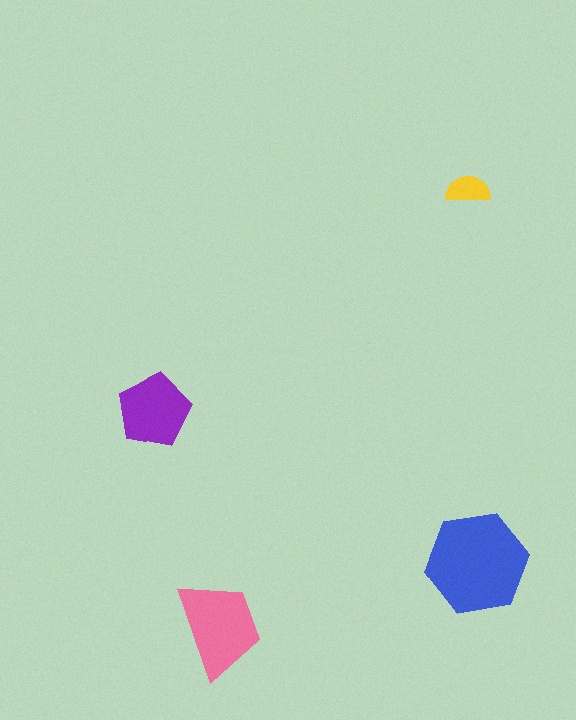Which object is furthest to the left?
The purple pentagon is leftmost.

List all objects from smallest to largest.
The yellow semicircle, the purple pentagon, the pink trapezoid, the blue hexagon.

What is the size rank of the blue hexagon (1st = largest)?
1st.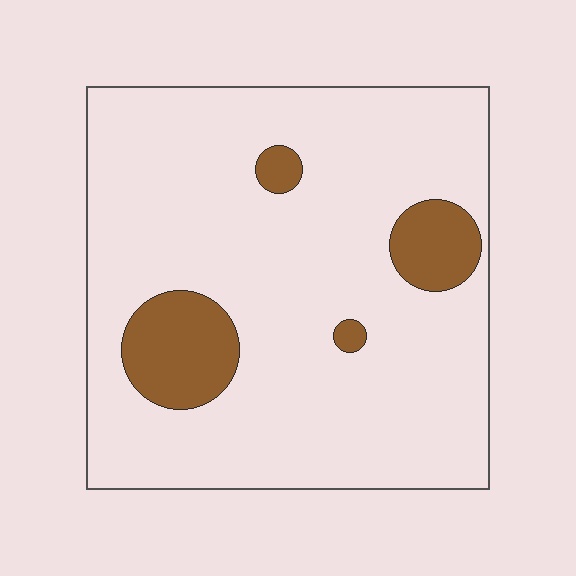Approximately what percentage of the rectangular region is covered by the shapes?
Approximately 15%.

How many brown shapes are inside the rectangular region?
4.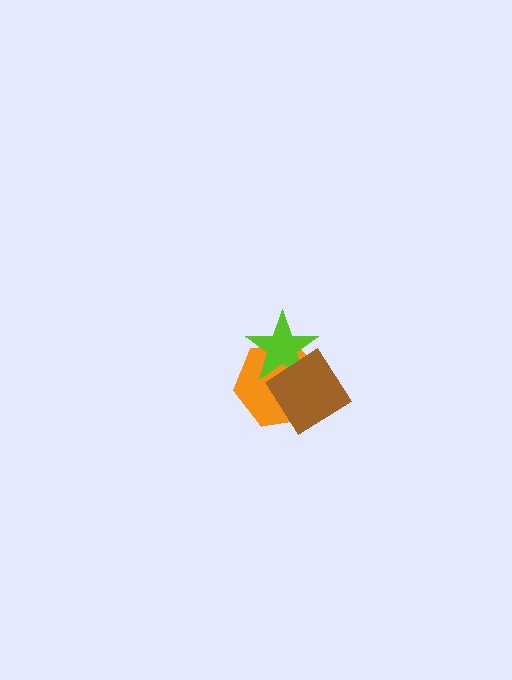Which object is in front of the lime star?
The brown diamond is in front of the lime star.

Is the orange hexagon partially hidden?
Yes, it is partially covered by another shape.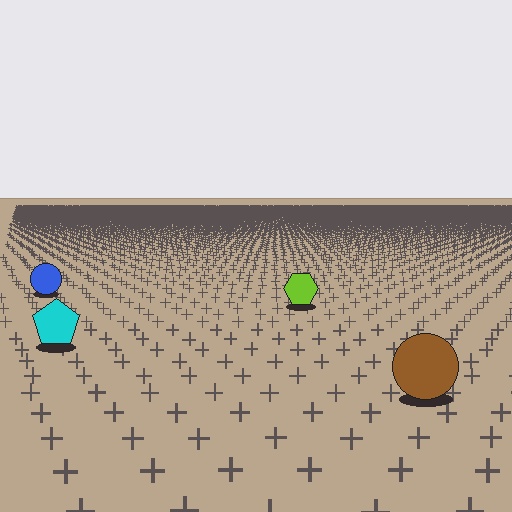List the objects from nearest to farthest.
From nearest to farthest: the brown circle, the cyan pentagon, the lime hexagon, the blue circle.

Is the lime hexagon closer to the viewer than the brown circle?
No. The brown circle is closer — you can tell from the texture gradient: the ground texture is coarser near it.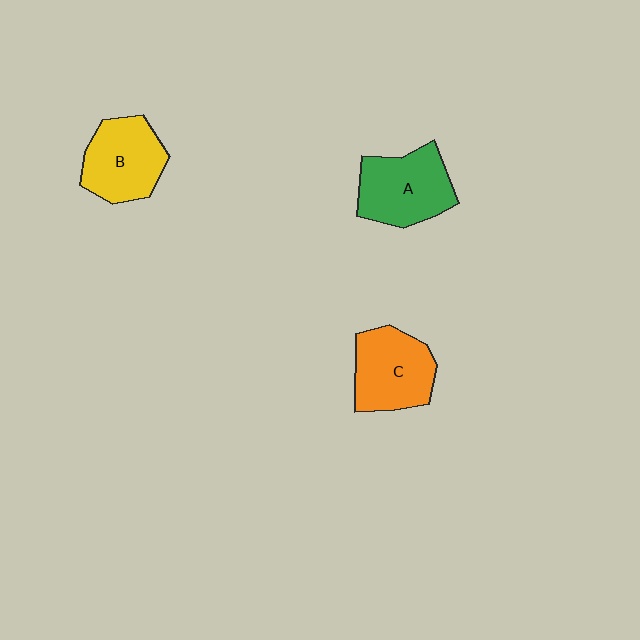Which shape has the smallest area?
Shape B (yellow).